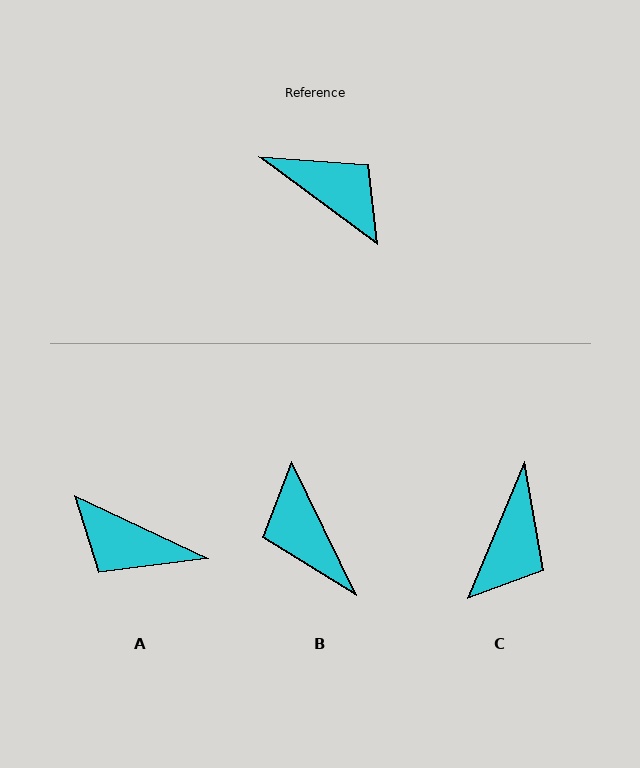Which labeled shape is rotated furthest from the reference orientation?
A, about 169 degrees away.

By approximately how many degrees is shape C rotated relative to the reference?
Approximately 76 degrees clockwise.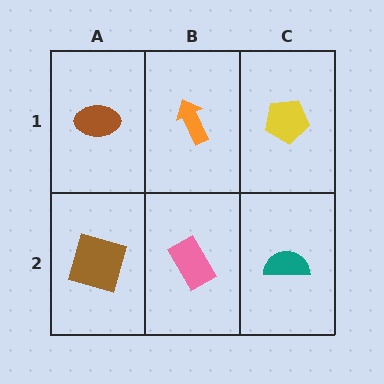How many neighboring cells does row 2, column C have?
2.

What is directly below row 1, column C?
A teal semicircle.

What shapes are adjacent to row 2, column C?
A yellow pentagon (row 1, column C), a pink rectangle (row 2, column B).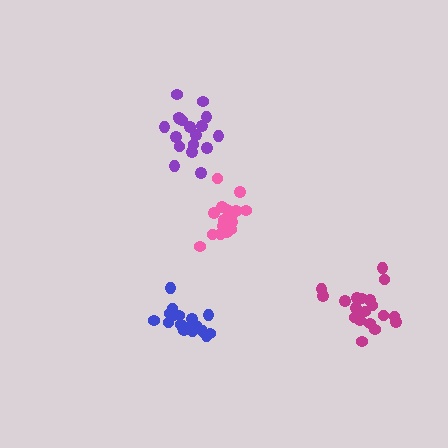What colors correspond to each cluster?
The clusters are colored: purple, magenta, pink, blue.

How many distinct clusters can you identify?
There are 4 distinct clusters.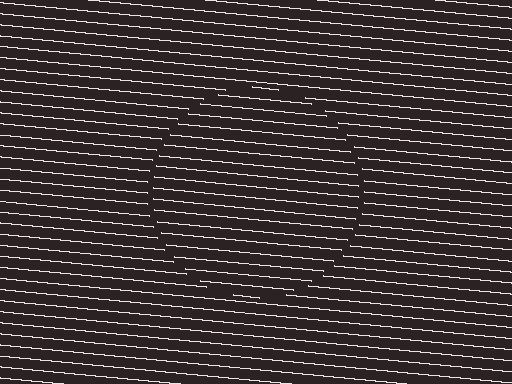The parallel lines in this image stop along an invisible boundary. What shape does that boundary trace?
An illusory circle. The interior of the shape contains the same grating, shifted by half a period — the contour is defined by the phase discontinuity where line-ends from the inner and outer gratings abut.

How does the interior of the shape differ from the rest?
The interior of the shape contains the same grating, shifted by half a period — the contour is defined by the phase discontinuity where line-ends from the inner and outer gratings abut.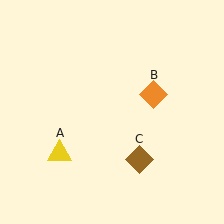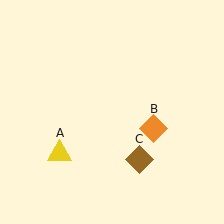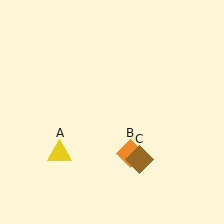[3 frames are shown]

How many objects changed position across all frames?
1 object changed position: orange diamond (object B).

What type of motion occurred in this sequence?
The orange diamond (object B) rotated clockwise around the center of the scene.